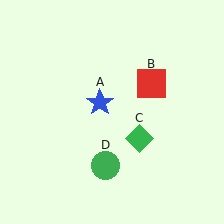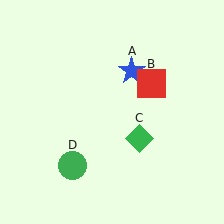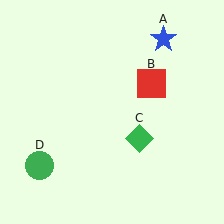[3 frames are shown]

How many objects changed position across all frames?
2 objects changed position: blue star (object A), green circle (object D).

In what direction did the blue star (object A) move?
The blue star (object A) moved up and to the right.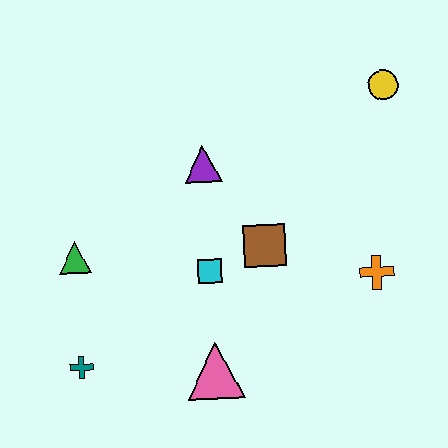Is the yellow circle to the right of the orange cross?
Yes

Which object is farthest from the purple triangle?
The teal cross is farthest from the purple triangle.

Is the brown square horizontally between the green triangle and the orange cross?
Yes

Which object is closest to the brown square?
The cyan square is closest to the brown square.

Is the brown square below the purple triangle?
Yes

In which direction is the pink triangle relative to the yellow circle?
The pink triangle is below the yellow circle.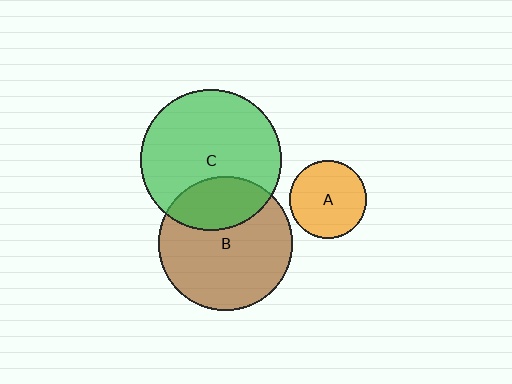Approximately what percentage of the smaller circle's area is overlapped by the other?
Approximately 30%.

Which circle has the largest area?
Circle C (green).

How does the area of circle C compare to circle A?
Approximately 3.3 times.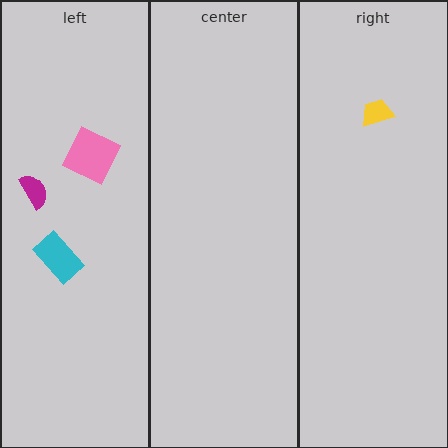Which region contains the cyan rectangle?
The left region.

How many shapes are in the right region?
1.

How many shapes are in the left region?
3.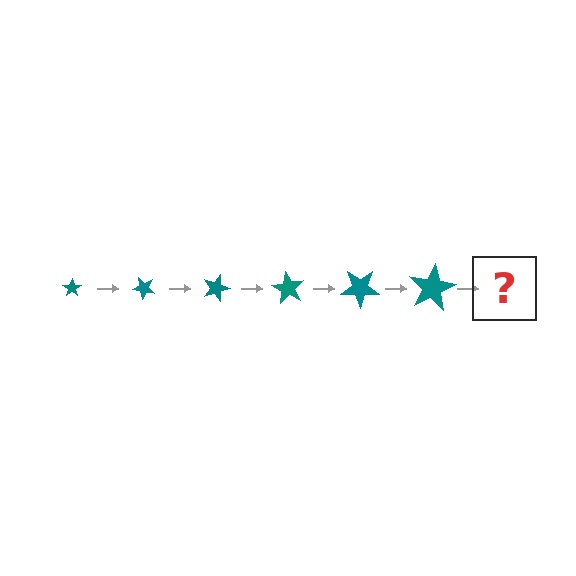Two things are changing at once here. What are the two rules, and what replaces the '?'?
The two rules are that the star grows larger each step and it rotates 45 degrees each step. The '?' should be a star, larger than the previous one and rotated 270 degrees from the start.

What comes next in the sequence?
The next element should be a star, larger than the previous one and rotated 270 degrees from the start.